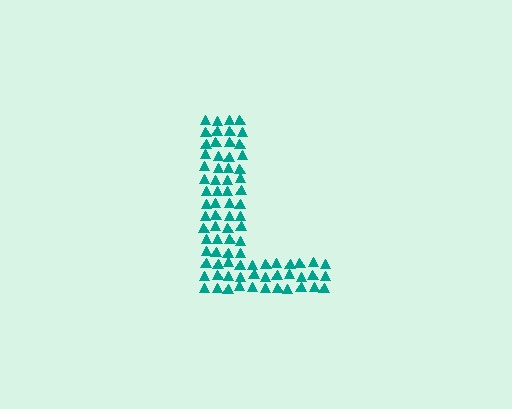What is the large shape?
The large shape is the letter L.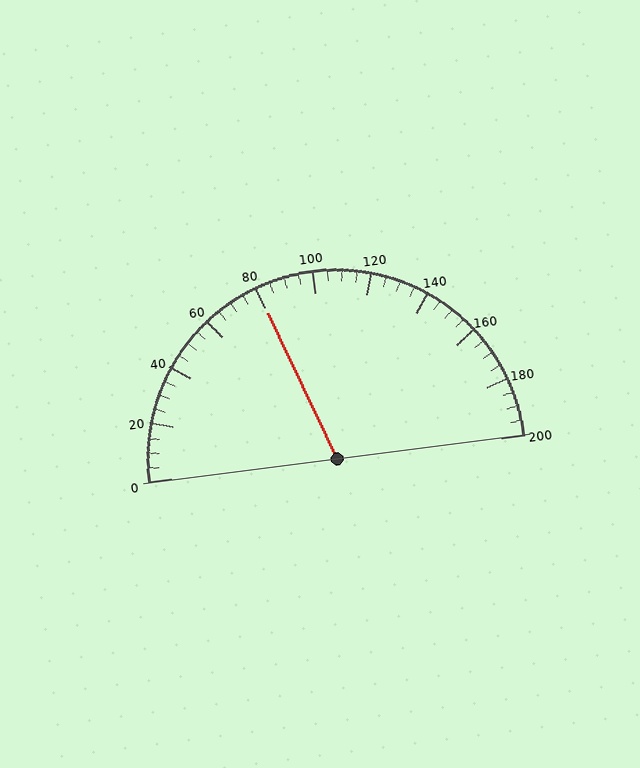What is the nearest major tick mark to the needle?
The nearest major tick mark is 80.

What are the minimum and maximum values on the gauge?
The gauge ranges from 0 to 200.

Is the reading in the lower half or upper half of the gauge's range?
The reading is in the lower half of the range (0 to 200).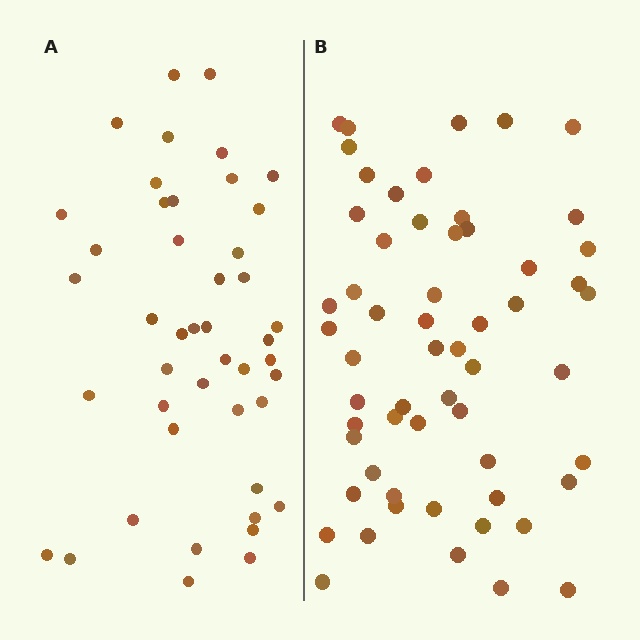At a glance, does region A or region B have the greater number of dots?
Region B (the right region) has more dots.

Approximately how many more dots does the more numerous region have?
Region B has approximately 15 more dots than region A.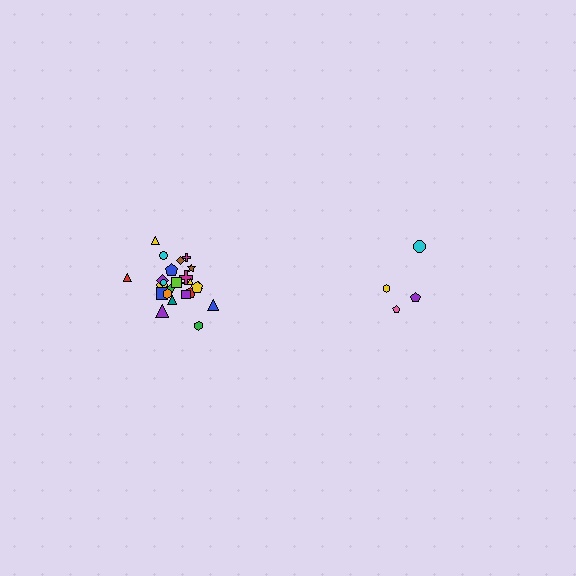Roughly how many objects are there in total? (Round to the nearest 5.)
Roughly 30 objects in total.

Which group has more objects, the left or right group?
The left group.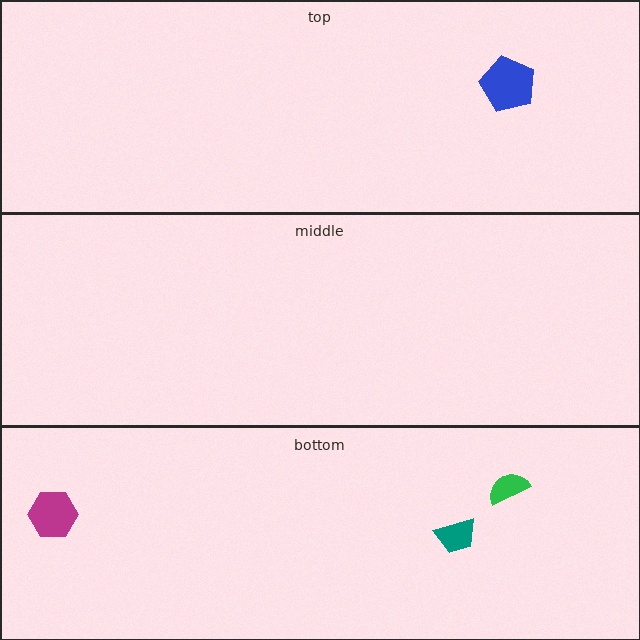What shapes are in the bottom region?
The magenta hexagon, the green semicircle, the teal trapezoid.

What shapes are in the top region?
The blue pentagon.